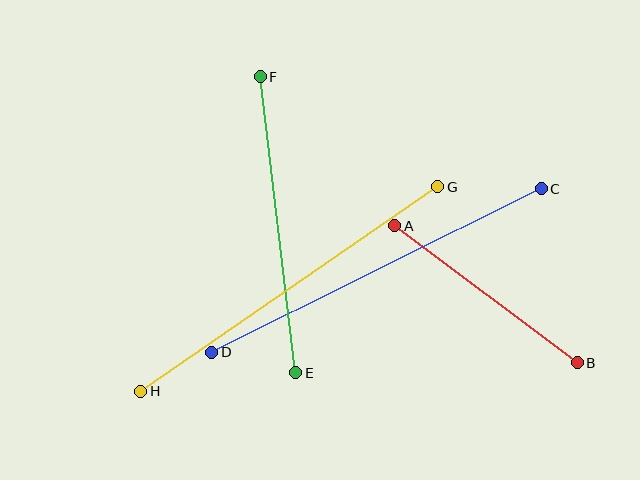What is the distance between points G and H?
The distance is approximately 361 pixels.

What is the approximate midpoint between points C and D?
The midpoint is at approximately (376, 270) pixels.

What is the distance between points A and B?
The distance is approximately 228 pixels.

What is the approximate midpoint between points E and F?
The midpoint is at approximately (278, 225) pixels.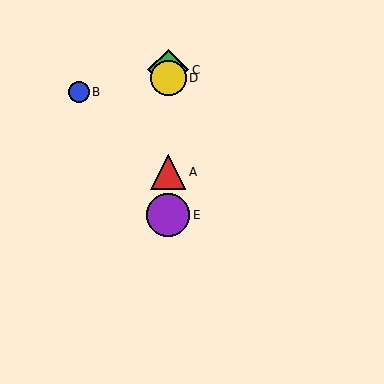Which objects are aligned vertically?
Objects A, C, D, E are aligned vertically.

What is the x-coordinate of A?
Object A is at x≈168.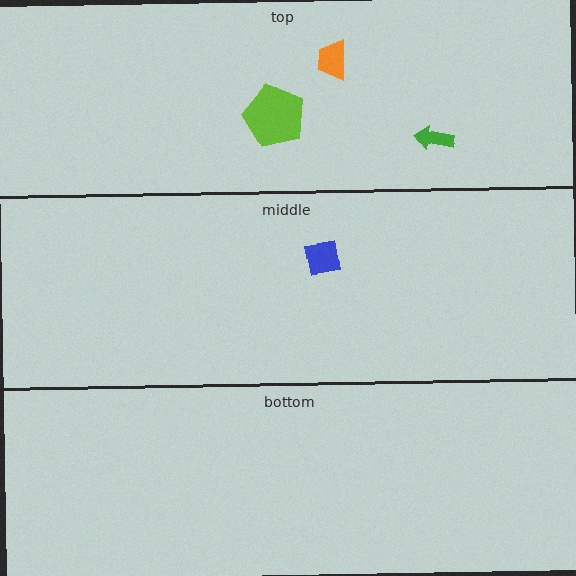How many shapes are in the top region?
3.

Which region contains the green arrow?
The top region.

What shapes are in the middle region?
The blue square.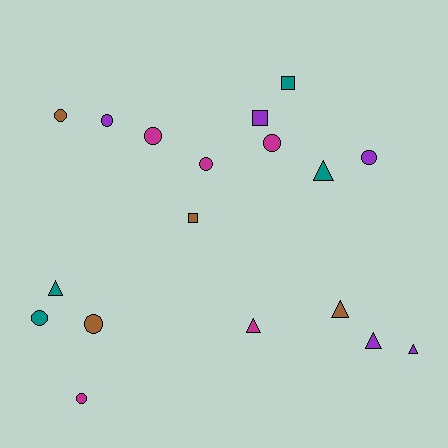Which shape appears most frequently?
Circle, with 9 objects.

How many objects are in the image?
There are 18 objects.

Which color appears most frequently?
Magenta, with 5 objects.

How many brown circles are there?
There are 2 brown circles.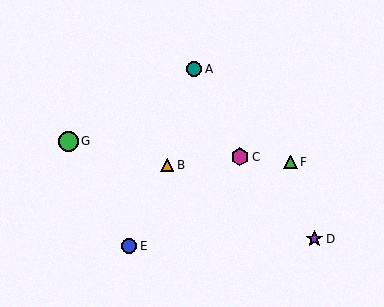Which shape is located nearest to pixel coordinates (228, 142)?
The magenta hexagon (labeled C) at (240, 157) is nearest to that location.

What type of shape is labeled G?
Shape G is a green circle.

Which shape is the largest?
The green circle (labeled G) is the largest.